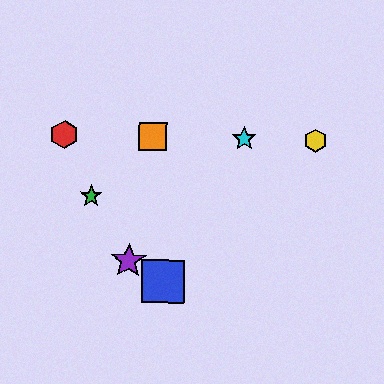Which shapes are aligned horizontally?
The red hexagon, the yellow hexagon, the orange square, the cyan star are aligned horizontally.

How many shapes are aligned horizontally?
4 shapes (the red hexagon, the yellow hexagon, the orange square, the cyan star) are aligned horizontally.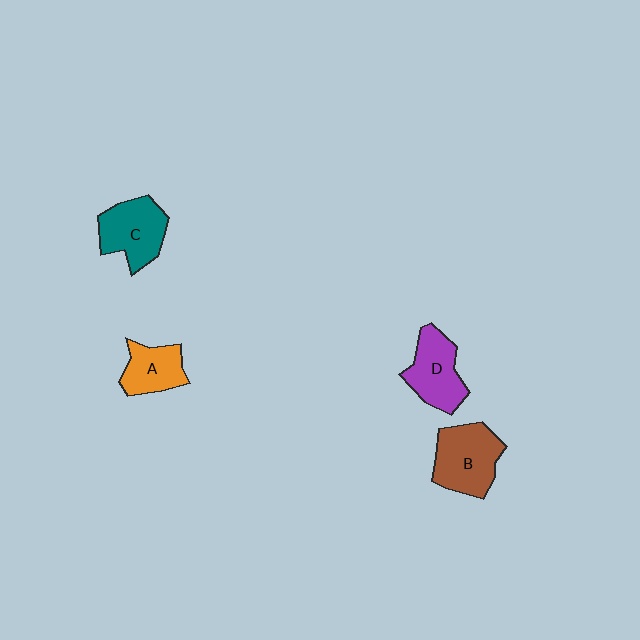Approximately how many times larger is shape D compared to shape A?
Approximately 1.3 times.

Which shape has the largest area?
Shape B (brown).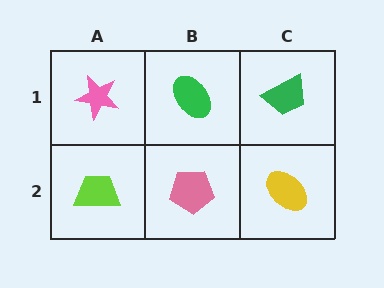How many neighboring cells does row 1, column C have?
2.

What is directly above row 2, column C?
A green trapezoid.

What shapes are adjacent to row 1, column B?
A pink pentagon (row 2, column B), a pink star (row 1, column A), a green trapezoid (row 1, column C).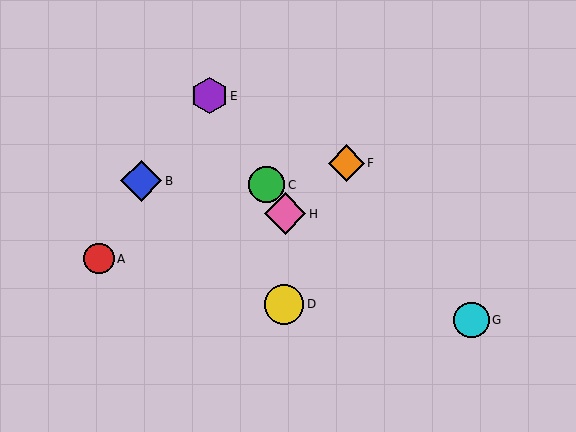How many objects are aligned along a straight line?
3 objects (C, E, H) are aligned along a straight line.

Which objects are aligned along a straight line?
Objects C, E, H are aligned along a straight line.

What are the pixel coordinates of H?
Object H is at (285, 214).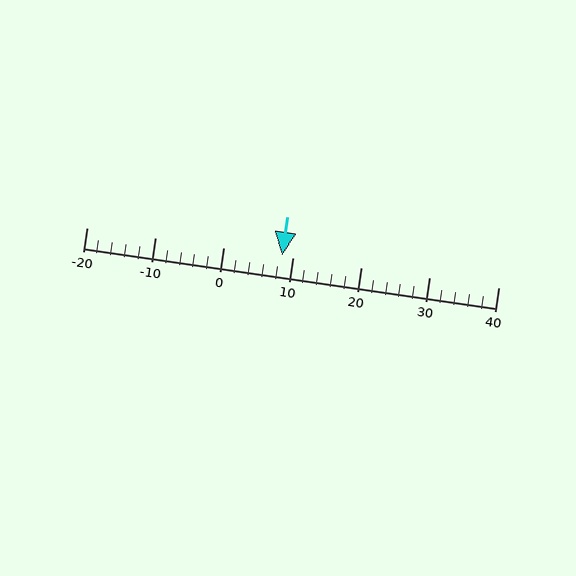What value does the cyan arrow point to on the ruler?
The cyan arrow points to approximately 8.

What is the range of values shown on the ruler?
The ruler shows values from -20 to 40.